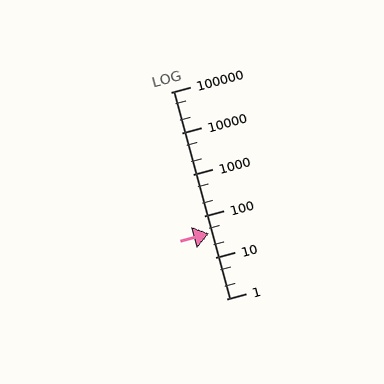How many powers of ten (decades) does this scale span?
The scale spans 5 decades, from 1 to 100000.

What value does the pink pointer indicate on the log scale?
The pointer indicates approximately 38.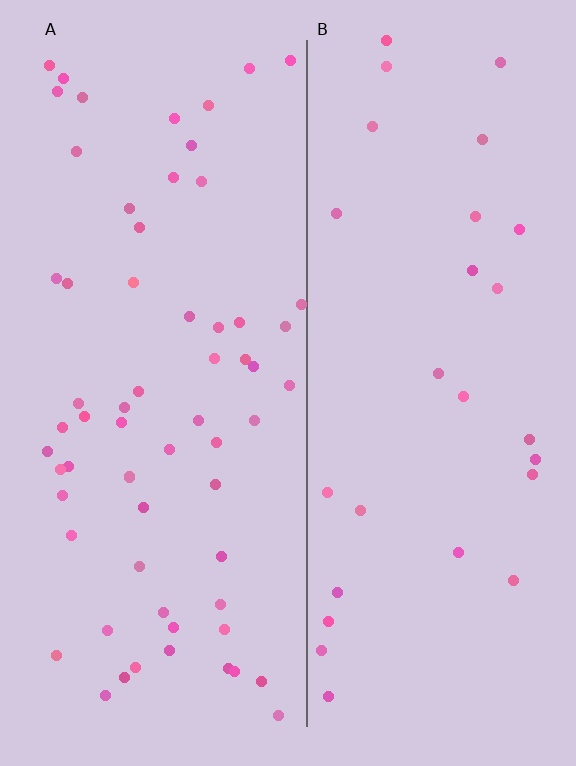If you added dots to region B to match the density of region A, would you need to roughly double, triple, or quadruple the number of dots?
Approximately double.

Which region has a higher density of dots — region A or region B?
A (the left).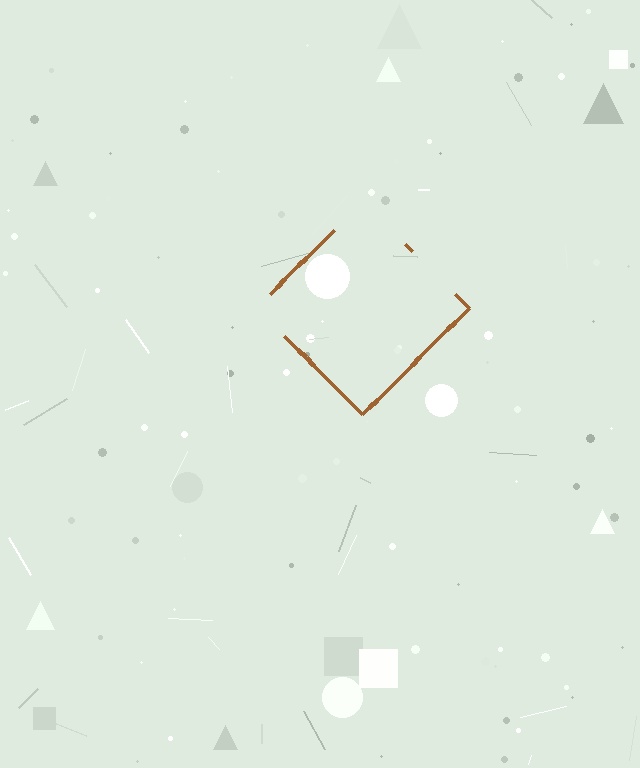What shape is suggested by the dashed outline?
The dashed outline suggests a diamond.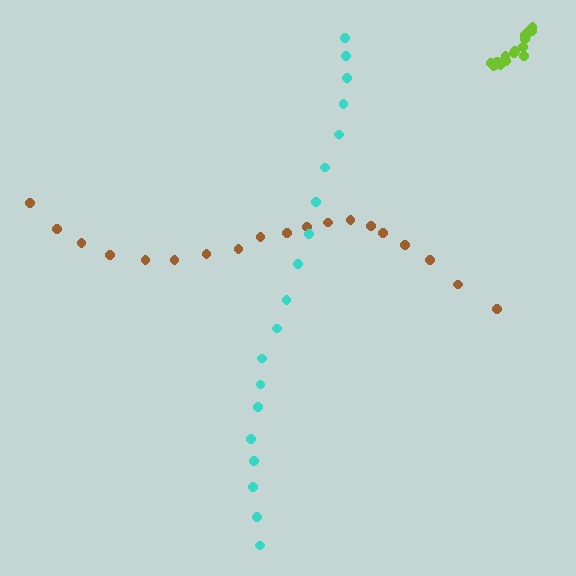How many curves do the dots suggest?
There are 3 distinct paths.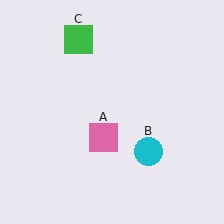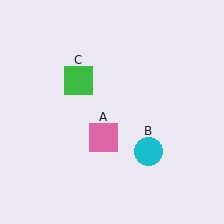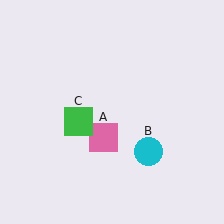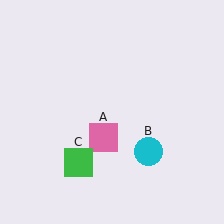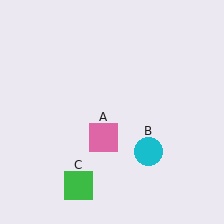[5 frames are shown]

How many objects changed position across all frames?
1 object changed position: green square (object C).